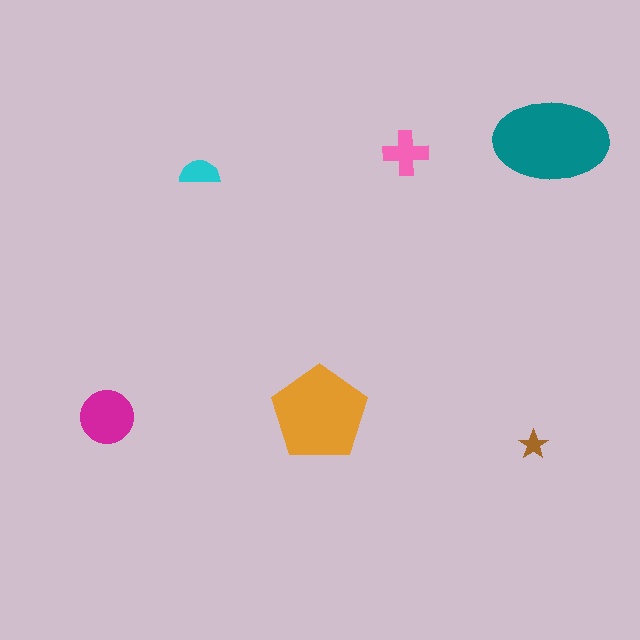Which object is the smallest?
The brown star.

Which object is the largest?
The teal ellipse.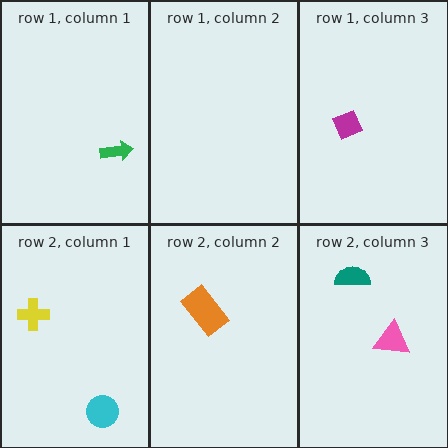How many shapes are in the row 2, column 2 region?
1.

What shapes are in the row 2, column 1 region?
The cyan circle, the yellow cross.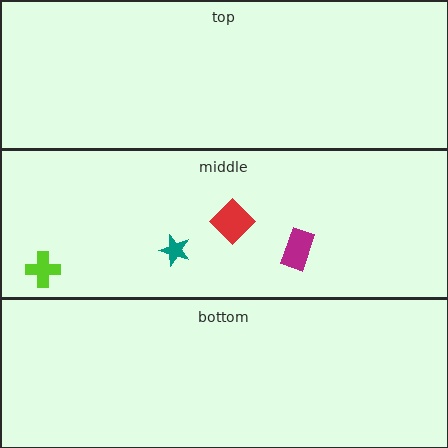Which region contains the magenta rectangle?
The middle region.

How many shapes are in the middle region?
4.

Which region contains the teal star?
The middle region.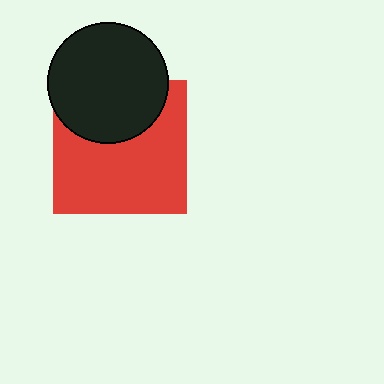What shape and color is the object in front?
The object in front is a black circle.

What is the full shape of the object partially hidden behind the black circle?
The partially hidden object is a red square.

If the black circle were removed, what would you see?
You would see the complete red square.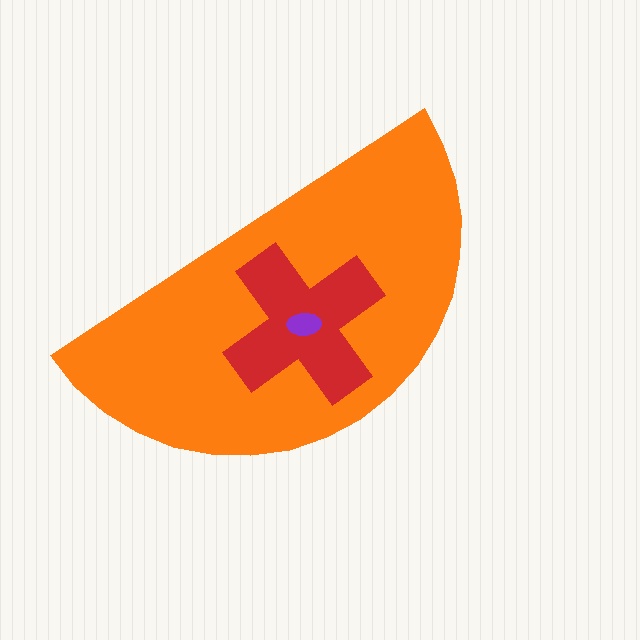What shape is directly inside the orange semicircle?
The red cross.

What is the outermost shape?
The orange semicircle.